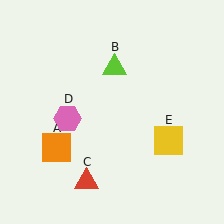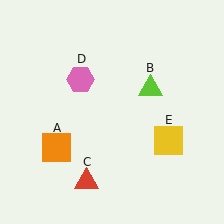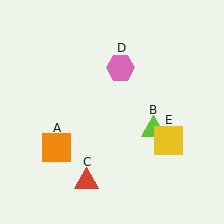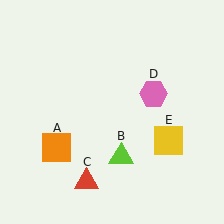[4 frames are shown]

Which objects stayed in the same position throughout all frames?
Orange square (object A) and red triangle (object C) and yellow square (object E) remained stationary.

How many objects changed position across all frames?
2 objects changed position: lime triangle (object B), pink hexagon (object D).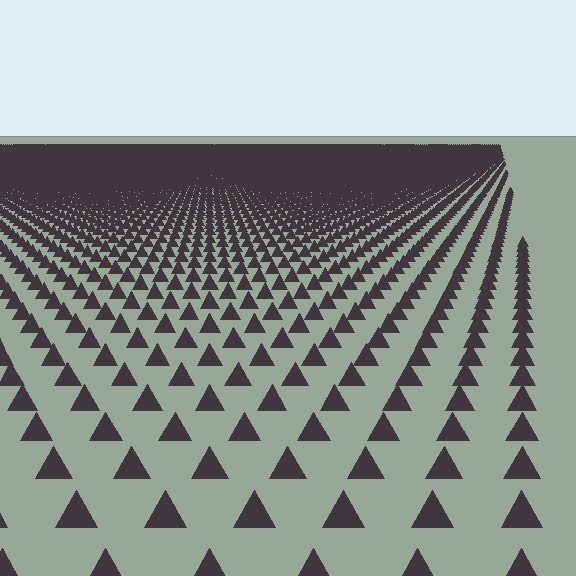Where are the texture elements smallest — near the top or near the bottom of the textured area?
Near the top.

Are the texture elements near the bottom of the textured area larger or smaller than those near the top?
Larger. Near the bottom, elements are closer to the viewer and appear at a bigger on-screen size.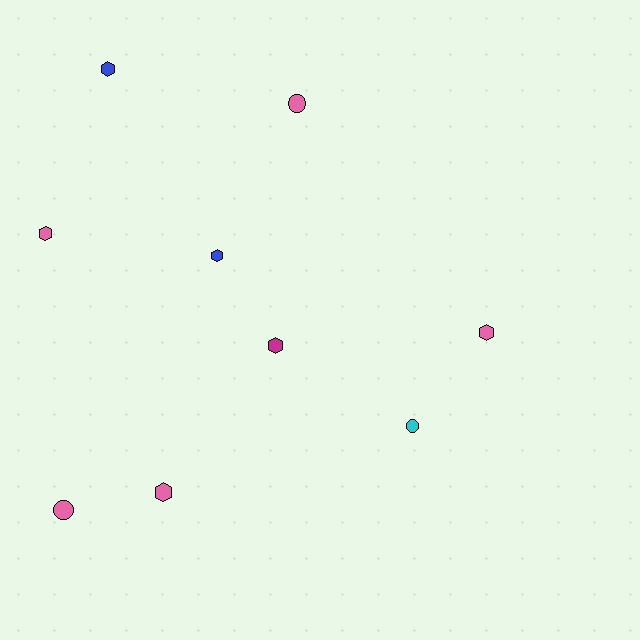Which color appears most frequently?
Pink, with 5 objects.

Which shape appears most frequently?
Hexagon, with 6 objects.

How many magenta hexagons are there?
There is 1 magenta hexagon.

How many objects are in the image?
There are 9 objects.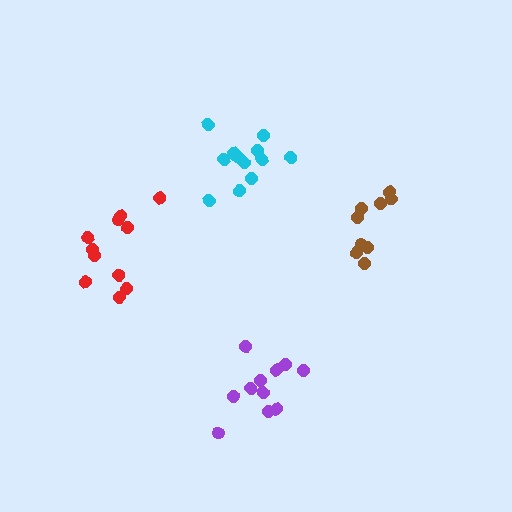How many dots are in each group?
Group 1: 11 dots, Group 2: 11 dots, Group 3: 12 dots, Group 4: 9 dots (43 total).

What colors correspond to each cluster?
The clusters are colored: red, purple, cyan, brown.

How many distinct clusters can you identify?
There are 4 distinct clusters.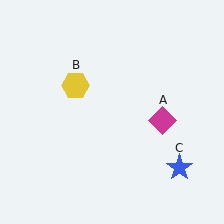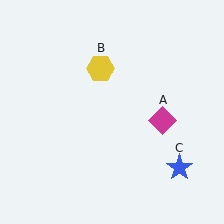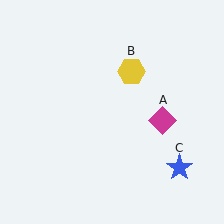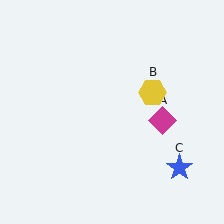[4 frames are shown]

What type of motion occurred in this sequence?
The yellow hexagon (object B) rotated clockwise around the center of the scene.